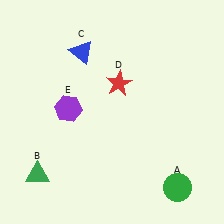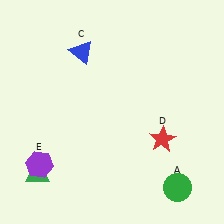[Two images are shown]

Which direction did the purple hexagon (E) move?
The purple hexagon (E) moved down.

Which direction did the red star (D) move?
The red star (D) moved down.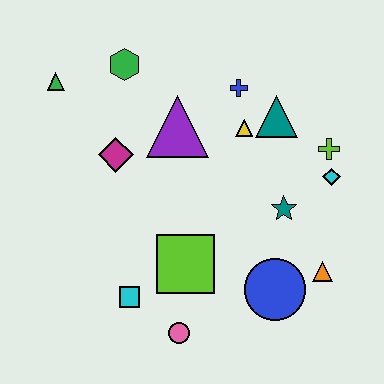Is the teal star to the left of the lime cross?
Yes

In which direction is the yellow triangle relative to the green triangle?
The yellow triangle is to the right of the green triangle.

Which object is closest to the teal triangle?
The yellow triangle is closest to the teal triangle.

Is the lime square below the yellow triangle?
Yes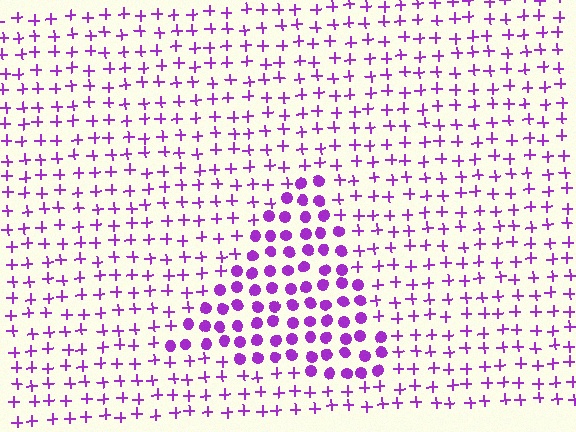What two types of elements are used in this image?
The image uses circles inside the triangle region and plus signs outside it.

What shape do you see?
I see a triangle.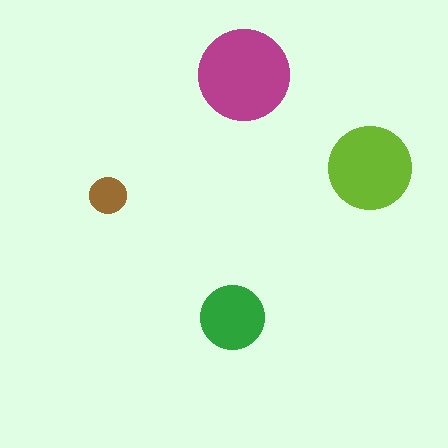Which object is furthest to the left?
The brown circle is leftmost.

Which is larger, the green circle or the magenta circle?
The magenta one.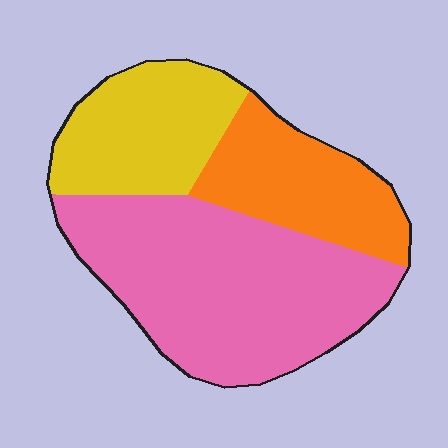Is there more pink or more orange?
Pink.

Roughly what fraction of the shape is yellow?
Yellow takes up about one quarter (1/4) of the shape.